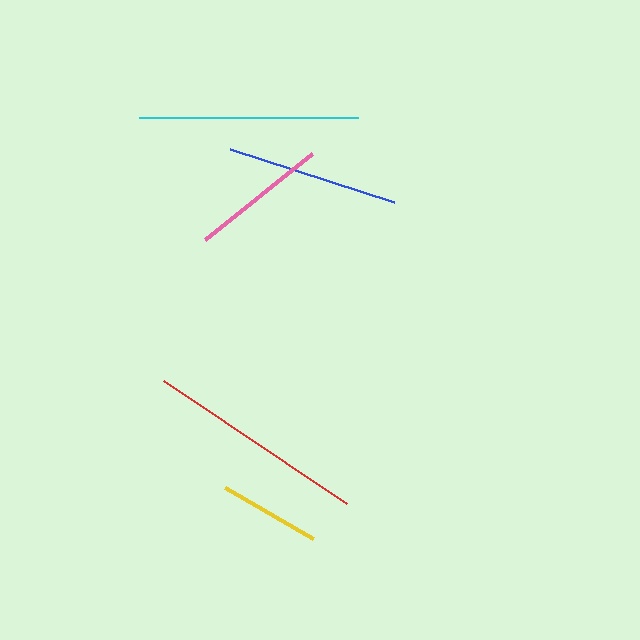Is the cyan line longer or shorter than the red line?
The red line is longer than the cyan line.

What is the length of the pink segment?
The pink segment is approximately 137 pixels long.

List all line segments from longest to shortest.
From longest to shortest: red, cyan, blue, pink, yellow.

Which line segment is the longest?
The red line is the longest at approximately 221 pixels.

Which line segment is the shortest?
The yellow line is the shortest at approximately 101 pixels.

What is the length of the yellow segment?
The yellow segment is approximately 101 pixels long.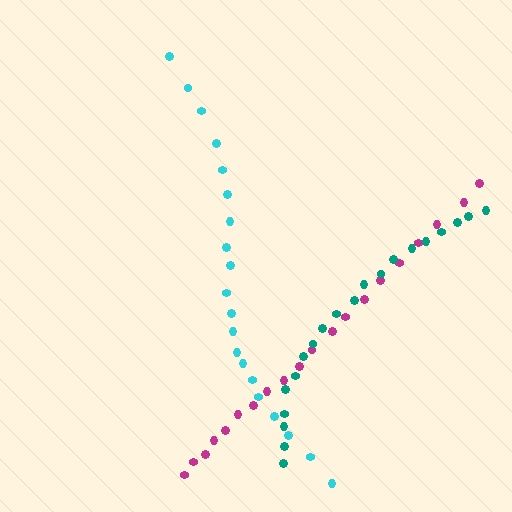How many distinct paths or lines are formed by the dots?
There are 3 distinct paths.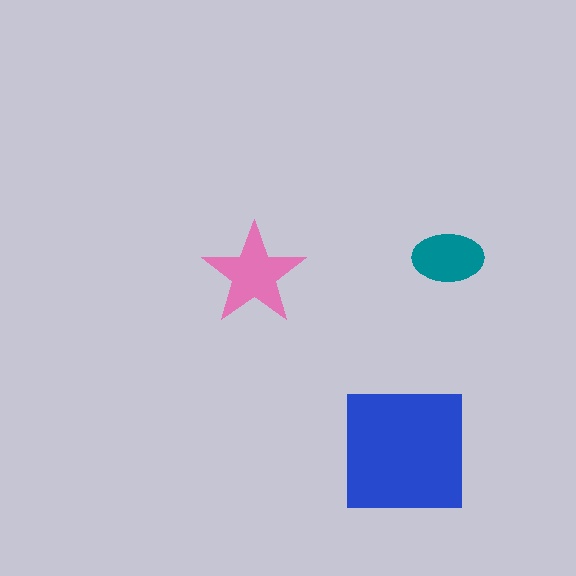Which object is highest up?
The teal ellipse is topmost.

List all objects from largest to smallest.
The blue square, the pink star, the teal ellipse.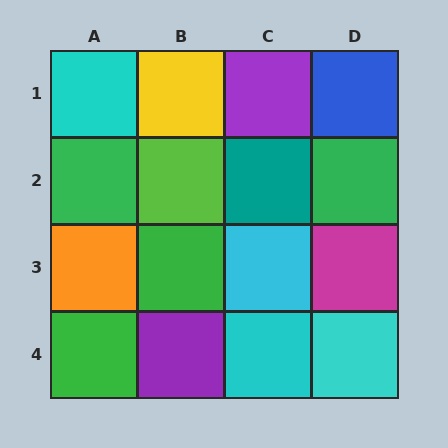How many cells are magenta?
1 cell is magenta.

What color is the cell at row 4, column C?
Cyan.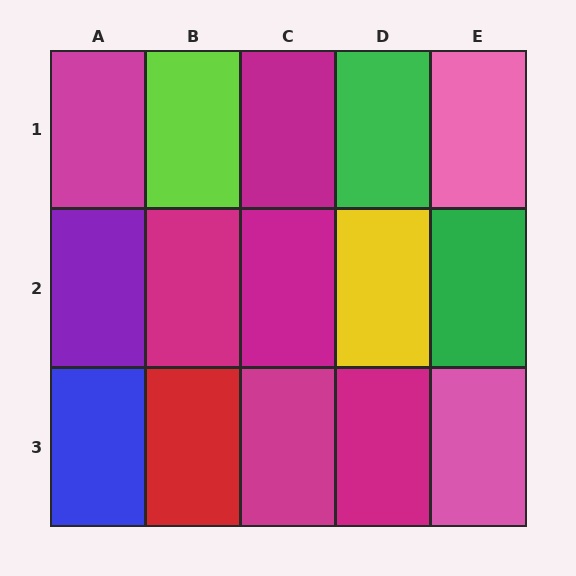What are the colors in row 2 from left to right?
Purple, magenta, magenta, yellow, green.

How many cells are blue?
1 cell is blue.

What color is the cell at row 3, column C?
Magenta.